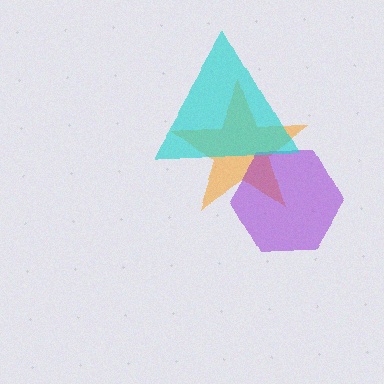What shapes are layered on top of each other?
The layered shapes are: an orange star, a purple hexagon, a cyan triangle.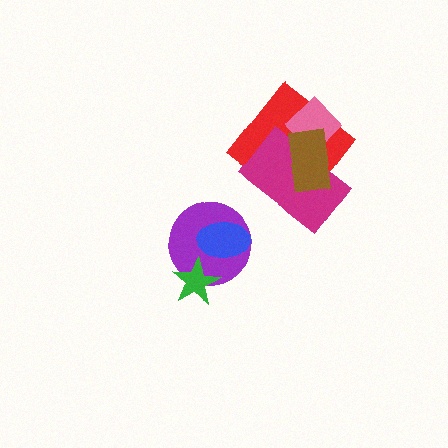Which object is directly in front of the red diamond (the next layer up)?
The pink diamond is directly in front of the red diamond.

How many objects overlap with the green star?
1 object overlaps with the green star.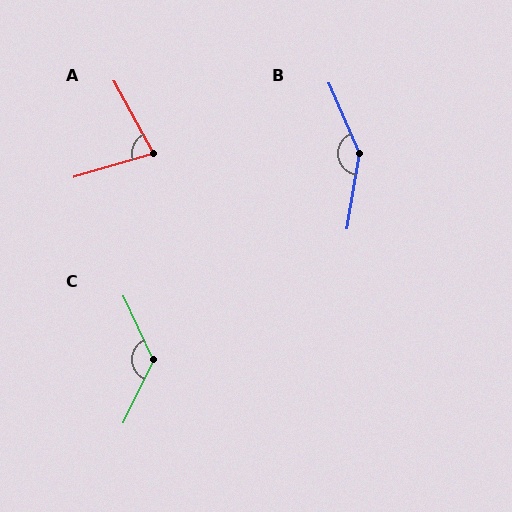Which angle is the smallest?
A, at approximately 78 degrees.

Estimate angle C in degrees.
Approximately 130 degrees.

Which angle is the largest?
B, at approximately 147 degrees.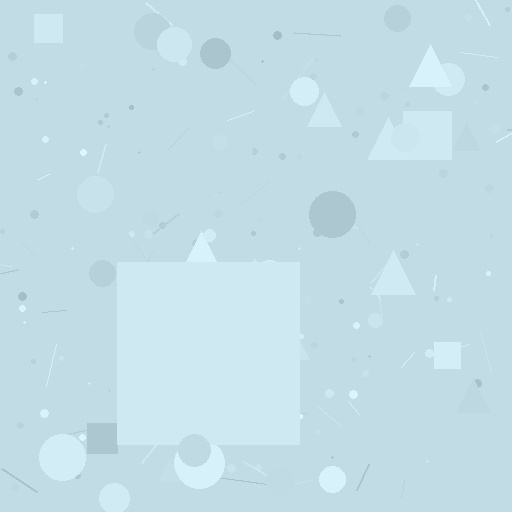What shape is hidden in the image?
A square is hidden in the image.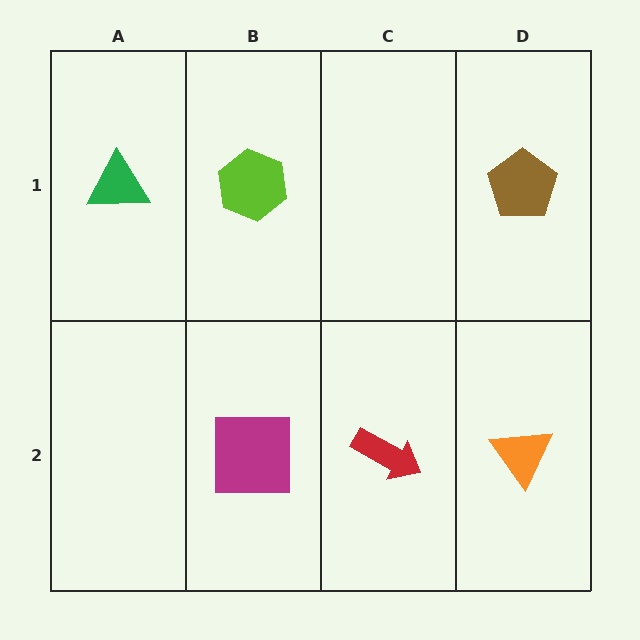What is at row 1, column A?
A green triangle.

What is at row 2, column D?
An orange triangle.